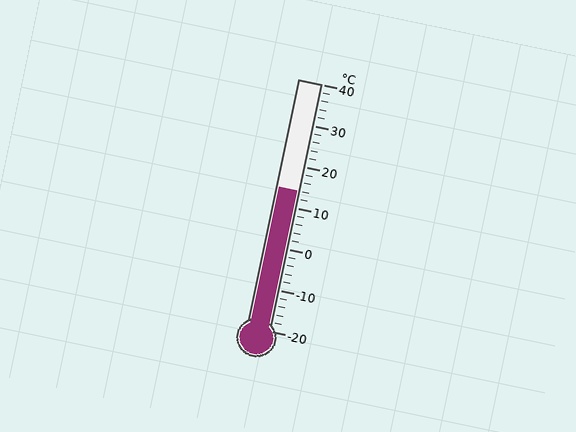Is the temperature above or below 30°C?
The temperature is below 30°C.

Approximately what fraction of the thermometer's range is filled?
The thermometer is filled to approximately 55% of its range.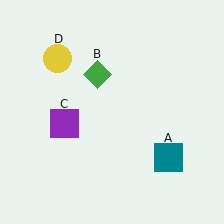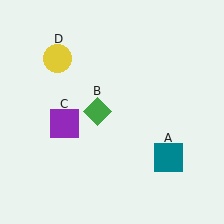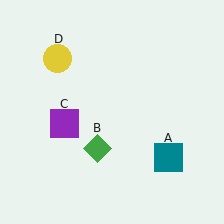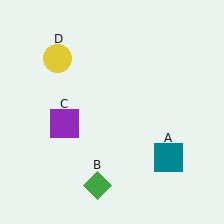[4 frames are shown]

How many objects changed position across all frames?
1 object changed position: green diamond (object B).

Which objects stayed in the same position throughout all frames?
Teal square (object A) and purple square (object C) and yellow circle (object D) remained stationary.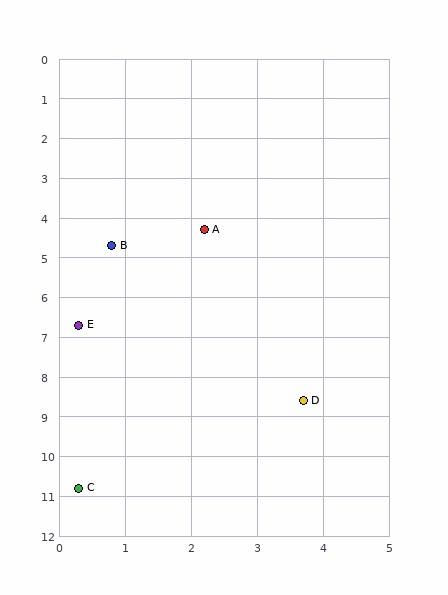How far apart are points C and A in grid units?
Points C and A are about 6.8 grid units apart.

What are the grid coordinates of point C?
Point C is at approximately (0.3, 10.8).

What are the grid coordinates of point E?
Point E is at approximately (0.3, 6.7).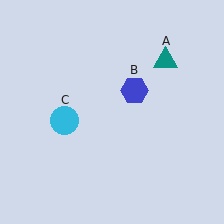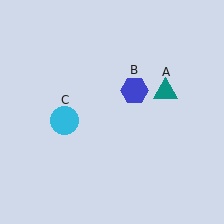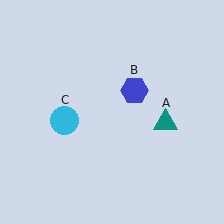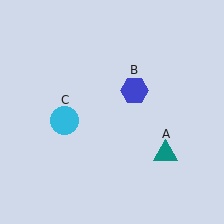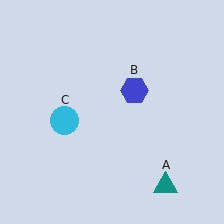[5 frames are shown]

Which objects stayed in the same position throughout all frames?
Blue hexagon (object B) and cyan circle (object C) remained stationary.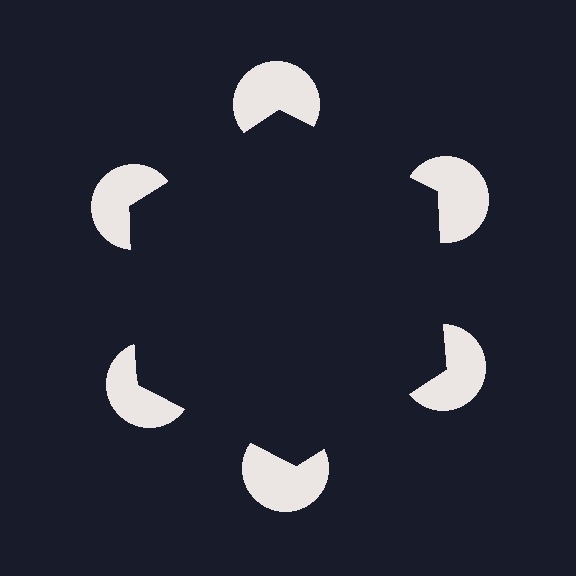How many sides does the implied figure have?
6 sides.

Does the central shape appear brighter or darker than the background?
It typically appears slightly darker than the background, even though no actual brightness change is drawn.